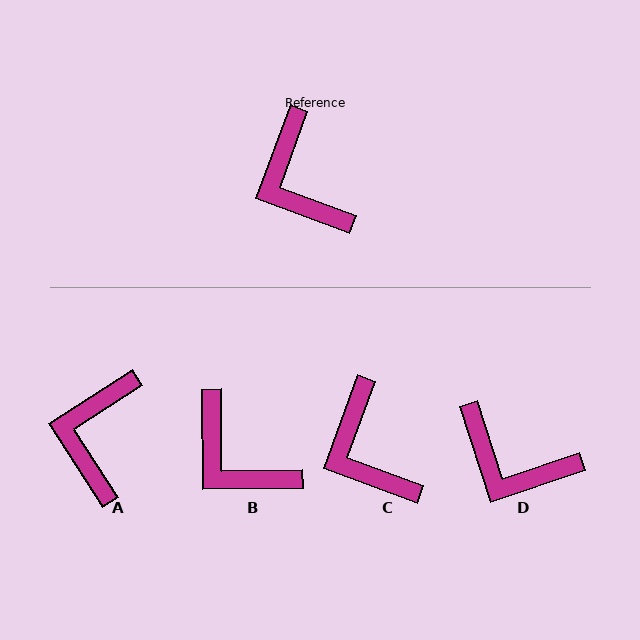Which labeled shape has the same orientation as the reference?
C.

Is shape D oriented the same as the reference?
No, it is off by about 38 degrees.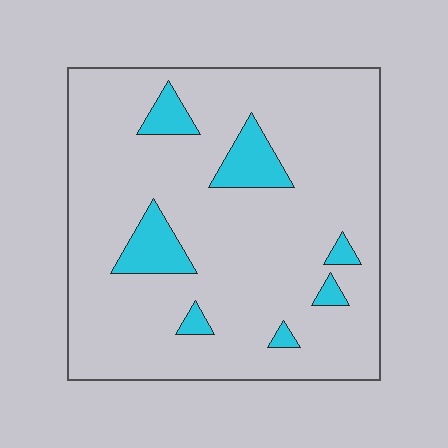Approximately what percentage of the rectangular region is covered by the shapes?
Approximately 10%.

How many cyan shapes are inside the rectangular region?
7.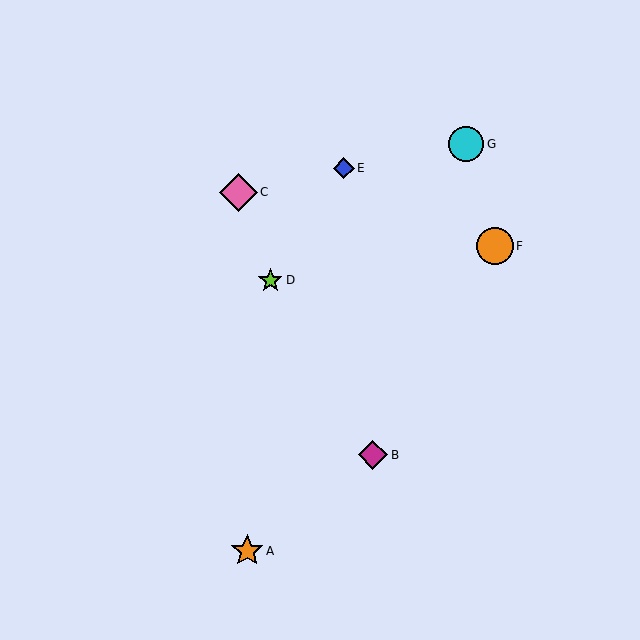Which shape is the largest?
The pink diamond (labeled C) is the largest.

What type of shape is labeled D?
Shape D is a lime star.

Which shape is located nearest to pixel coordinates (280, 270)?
The lime star (labeled D) at (270, 280) is nearest to that location.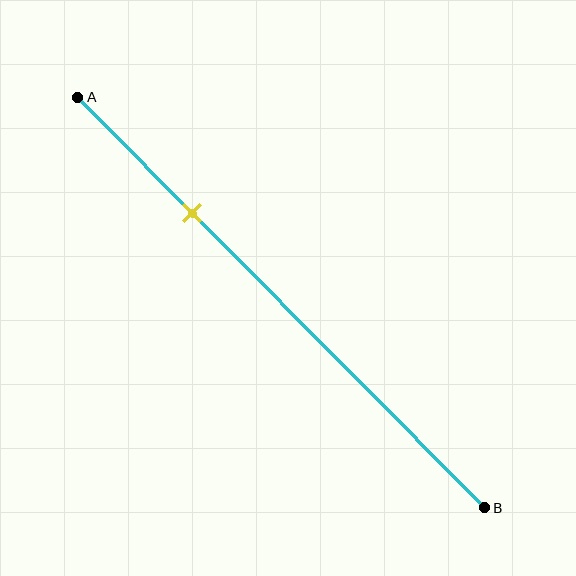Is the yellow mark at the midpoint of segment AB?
No, the mark is at about 30% from A, not at the 50% midpoint.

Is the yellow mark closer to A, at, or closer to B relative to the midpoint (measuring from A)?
The yellow mark is closer to point A than the midpoint of segment AB.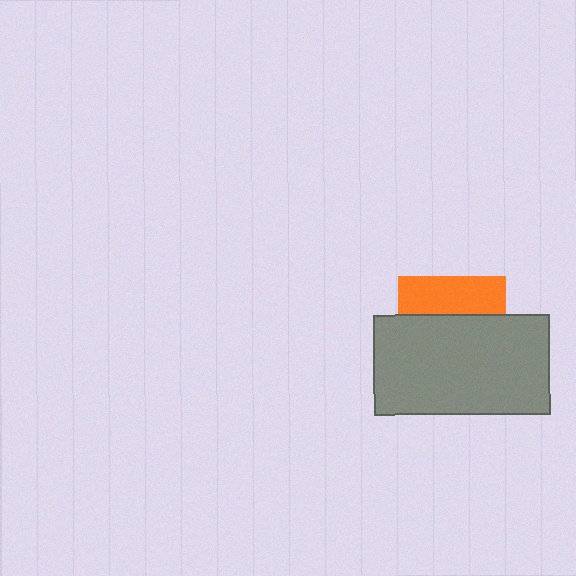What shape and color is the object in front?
The object in front is a gray rectangle.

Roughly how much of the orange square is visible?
A small part of it is visible (roughly 35%).